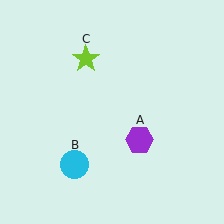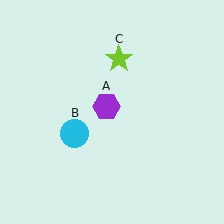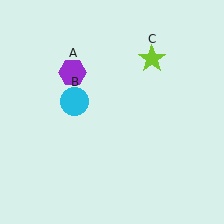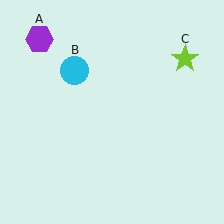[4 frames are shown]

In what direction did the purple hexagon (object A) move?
The purple hexagon (object A) moved up and to the left.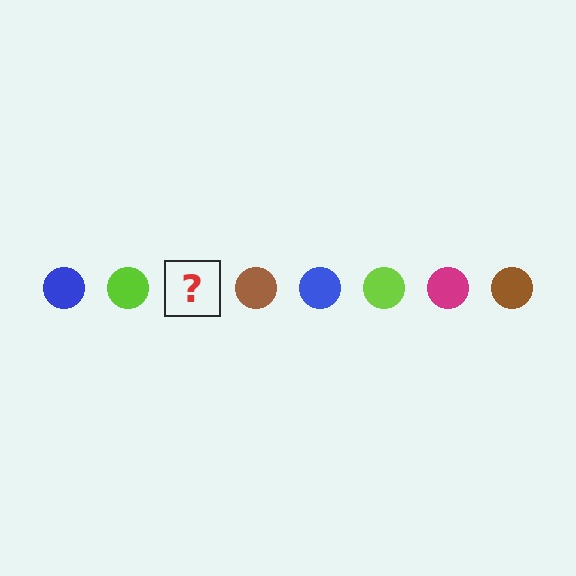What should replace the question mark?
The question mark should be replaced with a magenta circle.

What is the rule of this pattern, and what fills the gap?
The rule is that the pattern cycles through blue, lime, magenta, brown circles. The gap should be filled with a magenta circle.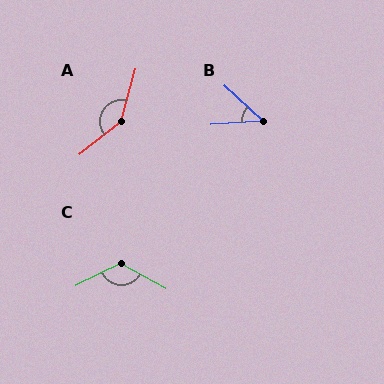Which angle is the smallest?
B, at approximately 46 degrees.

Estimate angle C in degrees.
Approximately 125 degrees.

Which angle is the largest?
A, at approximately 144 degrees.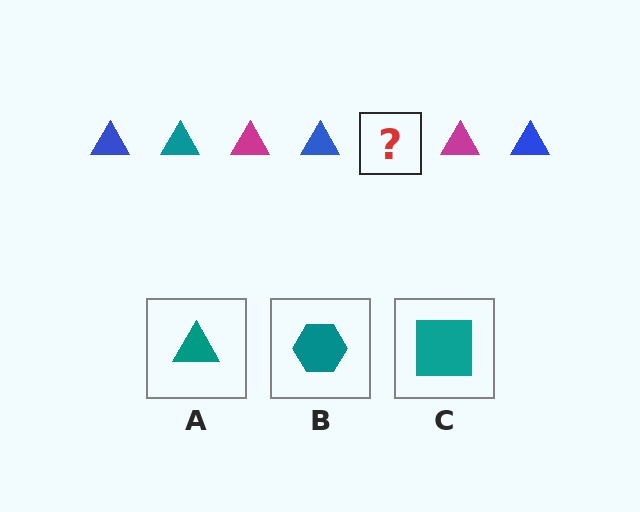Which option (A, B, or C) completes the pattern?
A.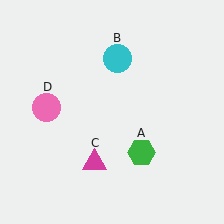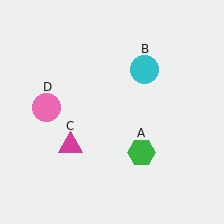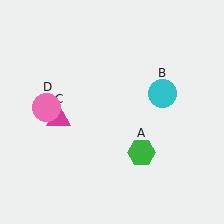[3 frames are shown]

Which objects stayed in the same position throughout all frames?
Green hexagon (object A) and pink circle (object D) remained stationary.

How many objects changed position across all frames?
2 objects changed position: cyan circle (object B), magenta triangle (object C).